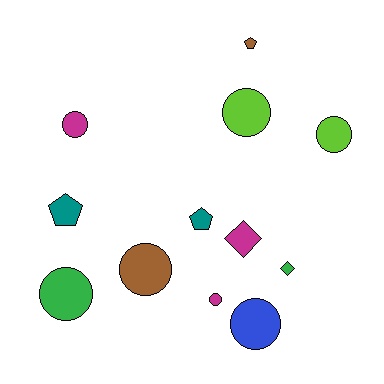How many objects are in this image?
There are 12 objects.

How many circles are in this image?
There are 7 circles.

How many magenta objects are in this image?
There are 3 magenta objects.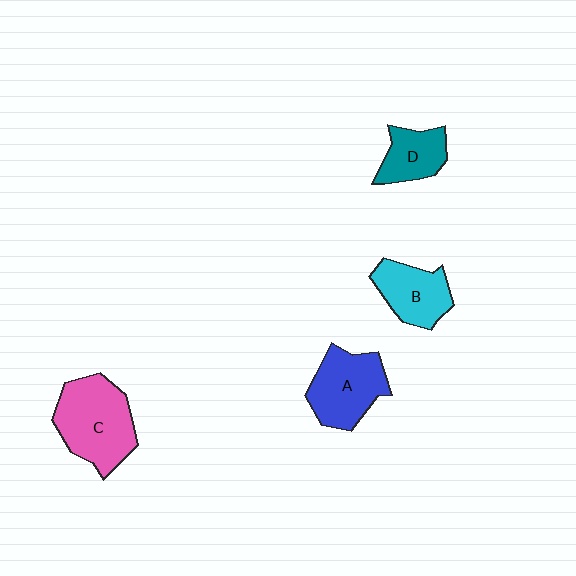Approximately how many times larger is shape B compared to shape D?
Approximately 1.2 times.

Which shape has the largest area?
Shape C (pink).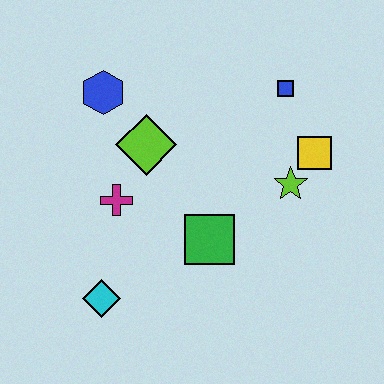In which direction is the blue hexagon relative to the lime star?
The blue hexagon is to the left of the lime star.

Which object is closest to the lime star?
The yellow square is closest to the lime star.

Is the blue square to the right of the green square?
Yes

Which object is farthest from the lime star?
The cyan diamond is farthest from the lime star.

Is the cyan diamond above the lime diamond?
No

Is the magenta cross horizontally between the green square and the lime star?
No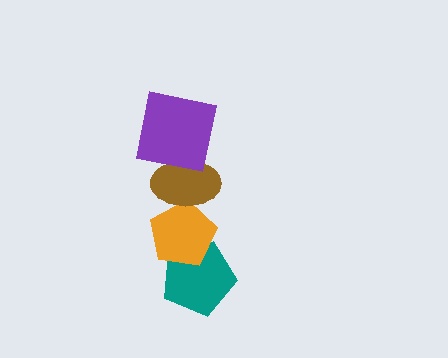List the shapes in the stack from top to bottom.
From top to bottom: the purple square, the brown ellipse, the orange pentagon, the teal pentagon.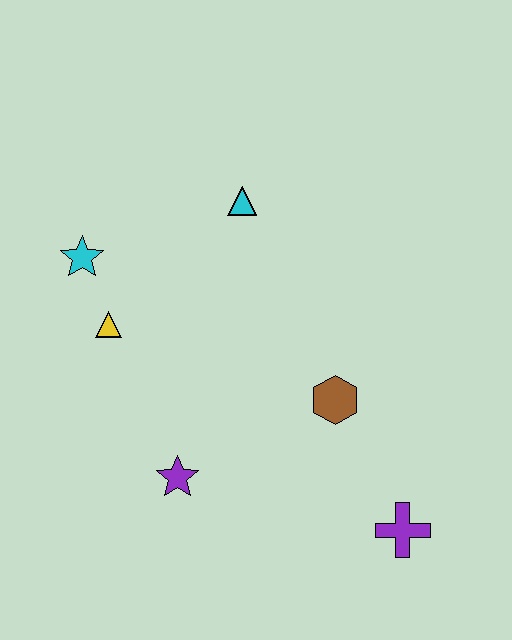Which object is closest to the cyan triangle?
The cyan star is closest to the cyan triangle.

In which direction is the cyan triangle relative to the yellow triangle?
The cyan triangle is to the right of the yellow triangle.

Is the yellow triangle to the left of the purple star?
Yes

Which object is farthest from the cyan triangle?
The purple cross is farthest from the cyan triangle.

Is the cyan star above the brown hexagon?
Yes